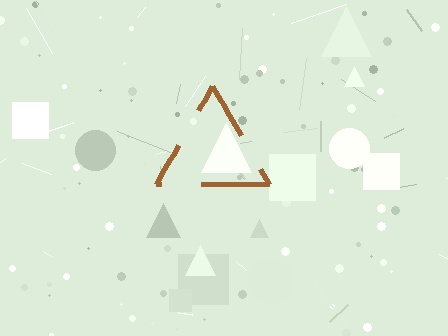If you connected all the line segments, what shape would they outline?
They would outline a triangle.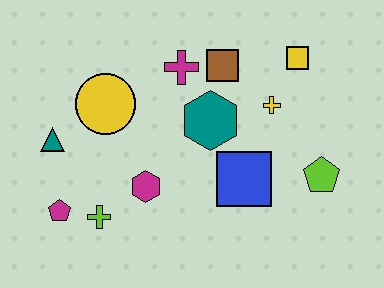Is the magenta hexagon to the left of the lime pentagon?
Yes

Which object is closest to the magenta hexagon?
The lime cross is closest to the magenta hexagon.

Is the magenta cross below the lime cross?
No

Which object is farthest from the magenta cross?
The magenta pentagon is farthest from the magenta cross.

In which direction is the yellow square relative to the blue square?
The yellow square is above the blue square.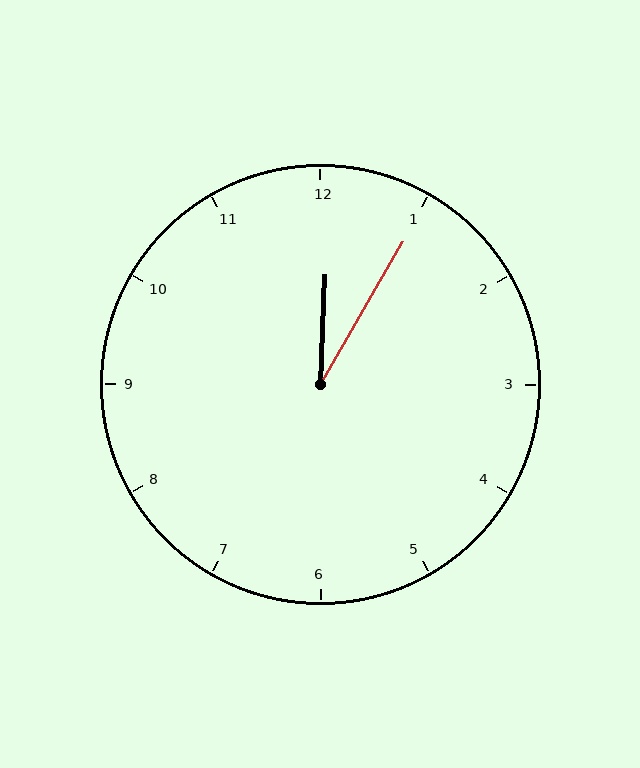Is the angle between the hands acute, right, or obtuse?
It is acute.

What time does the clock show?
12:05.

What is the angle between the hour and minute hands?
Approximately 28 degrees.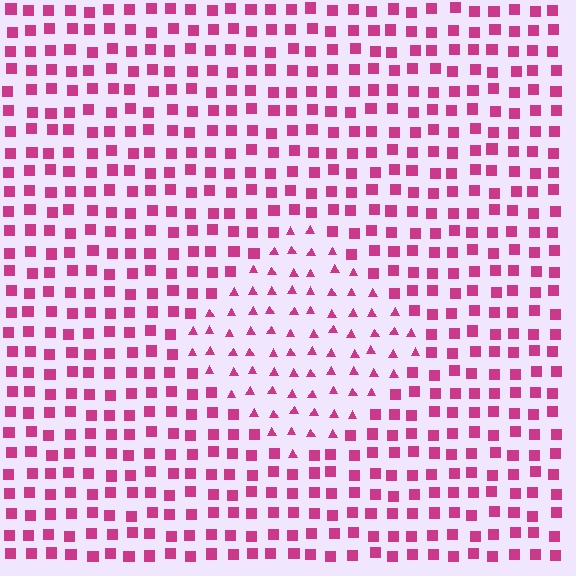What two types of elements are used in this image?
The image uses triangles inside the diamond region and squares outside it.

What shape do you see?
I see a diamond.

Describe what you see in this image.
The image is filled with small magenta elements arranged in a uniform grid. A diamond-shaped region contains triangles, while the surrounding area contains squares. The boundary is defined purely by the change in element shape.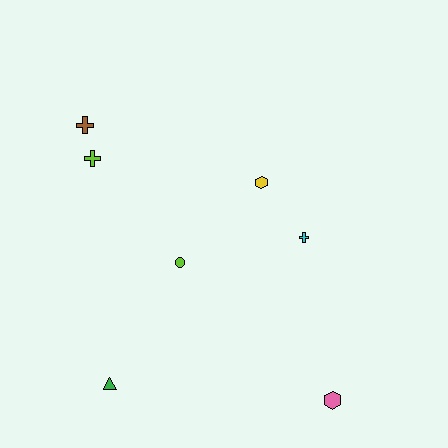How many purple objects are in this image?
There are no purple objects.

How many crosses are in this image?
There are 3 crosses.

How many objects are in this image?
There are 7 objects.